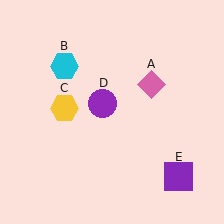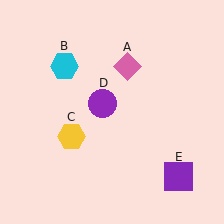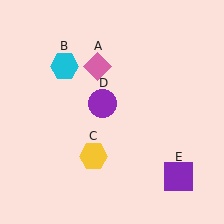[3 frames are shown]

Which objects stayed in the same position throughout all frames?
Cyan hexagon (object B) and purple circle (object D) and purple square (object E) remained stationary.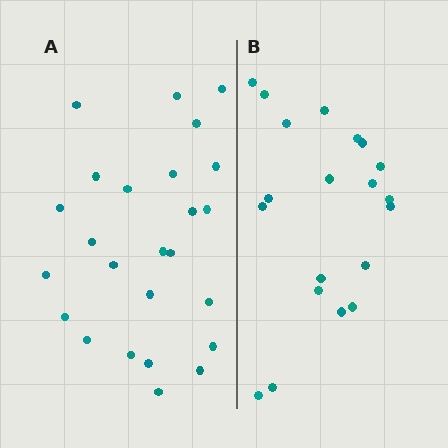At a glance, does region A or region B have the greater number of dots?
Region A (the left region) has more dots.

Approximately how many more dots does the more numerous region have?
Region A has about 5 more dots than region B.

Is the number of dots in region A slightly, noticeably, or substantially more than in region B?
Region A has noticeably more, but not dramatically so. The ratio is roughly 1.2 to 1.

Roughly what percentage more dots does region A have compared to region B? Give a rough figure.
About 25% more.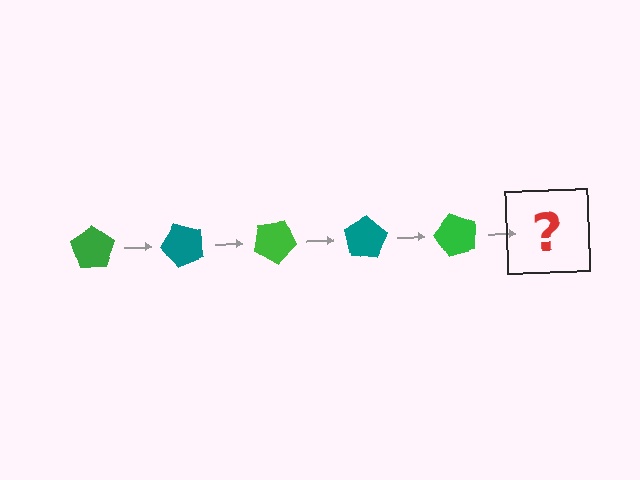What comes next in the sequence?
The next element should be a teal pentagon, rotated 250 degrees from the start.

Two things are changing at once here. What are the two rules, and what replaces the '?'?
The two rules are that it rotates 50 degrees each step and the color cycles through green and teal. The '?' should be a teal pentagon, rotated 250 degrees from the start.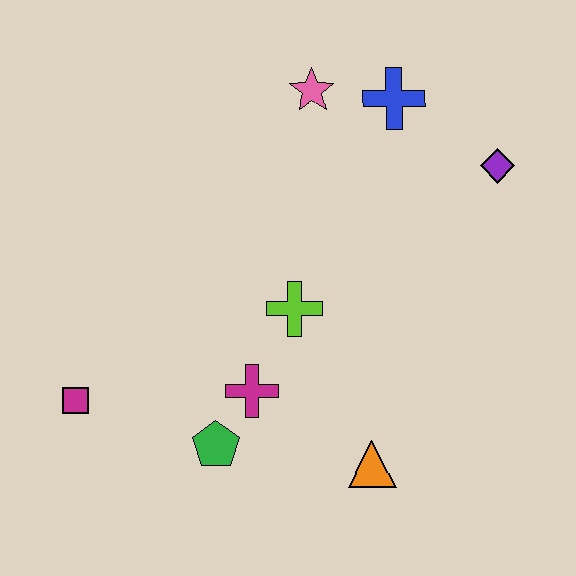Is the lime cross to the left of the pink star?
Yes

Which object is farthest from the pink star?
The magenta square is farthest from the pink star.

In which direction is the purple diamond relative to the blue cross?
The purple diamond is to the right of the blue cross.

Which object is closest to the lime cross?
The magenta cross is closest to the lime cross.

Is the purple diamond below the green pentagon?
No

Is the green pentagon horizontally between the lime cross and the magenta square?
Yes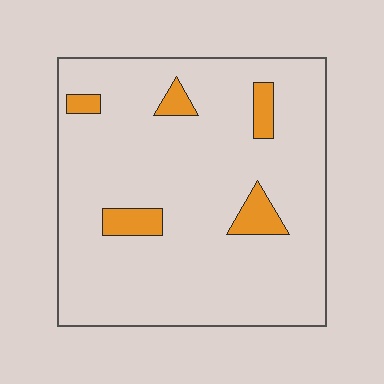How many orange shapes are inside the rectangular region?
5.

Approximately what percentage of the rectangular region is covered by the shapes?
Approximately 10%.